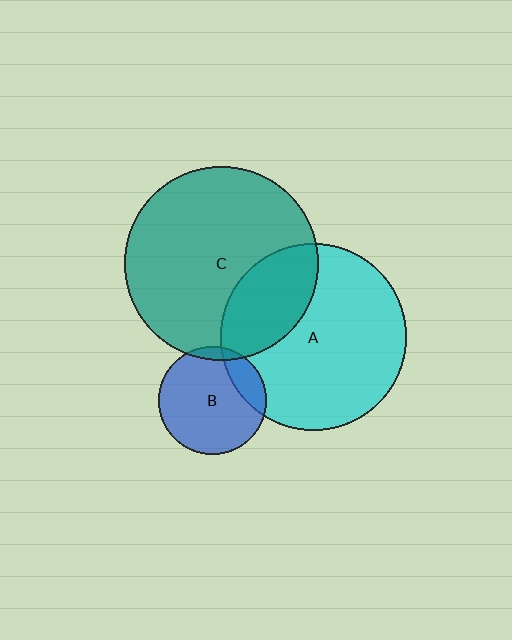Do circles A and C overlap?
Yes.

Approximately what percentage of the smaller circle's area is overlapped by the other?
Approximately 30%.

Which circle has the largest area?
Circle C (teal).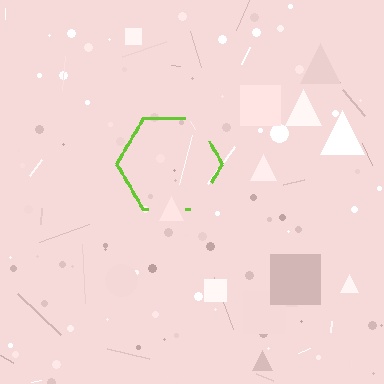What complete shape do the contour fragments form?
The contour fragments form a hexagon.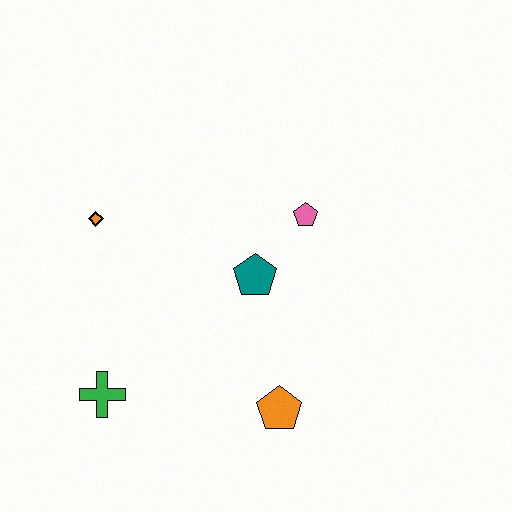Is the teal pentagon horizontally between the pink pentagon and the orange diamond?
Yes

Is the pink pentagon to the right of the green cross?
Yes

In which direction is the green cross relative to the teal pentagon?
The green cross is to the left of the teal pentagon.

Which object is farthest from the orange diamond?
The orange pentagon is farthest from the orange diamond.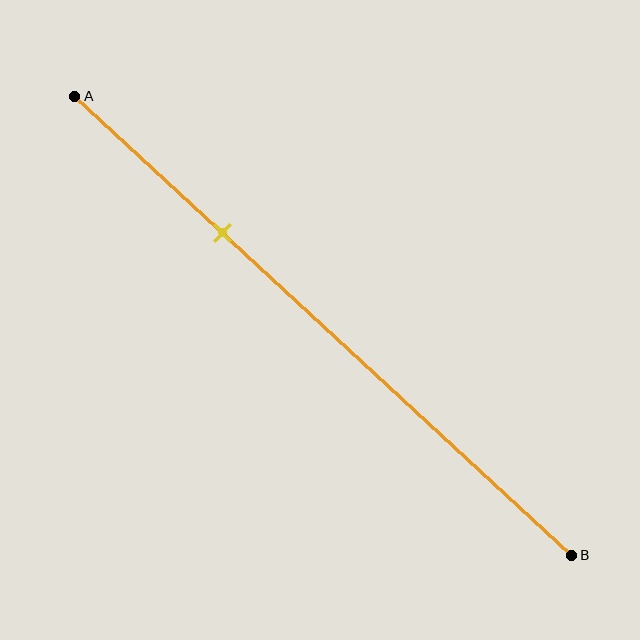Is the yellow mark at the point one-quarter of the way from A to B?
No, the mark is at about 30% from A, not at the 25% one-quarter point.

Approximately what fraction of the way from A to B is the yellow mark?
The yellow mark is approximately 30% of the way from A to B.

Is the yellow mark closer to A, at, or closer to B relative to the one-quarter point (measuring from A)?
The yellow mark is closer to point B than the one-quarter point of segment AB.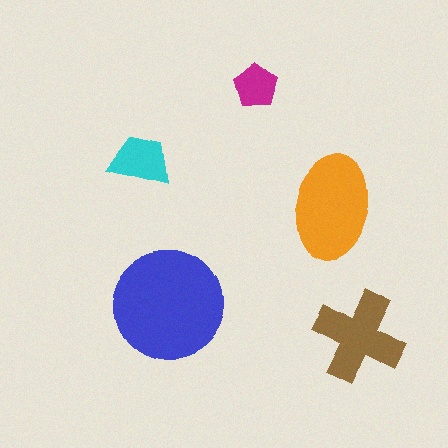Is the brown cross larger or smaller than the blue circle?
Smaller.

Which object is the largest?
The blue circle.